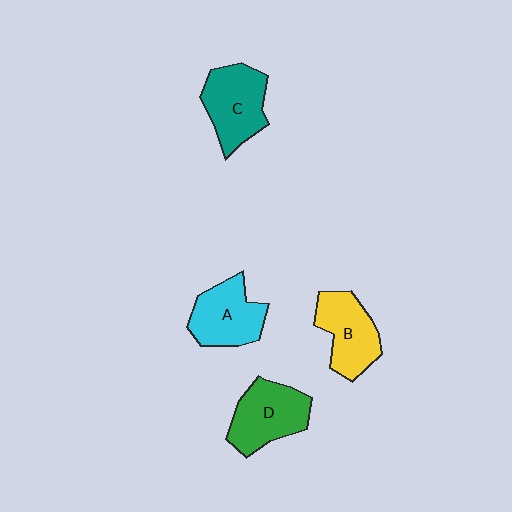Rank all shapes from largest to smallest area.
From largest to smallest: C (teal), D (green), A (cyan), B (yellow).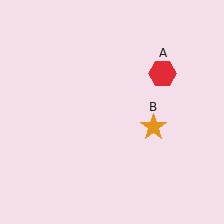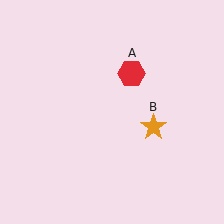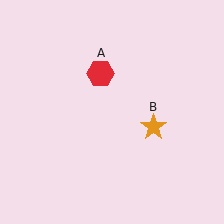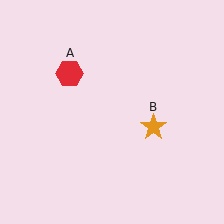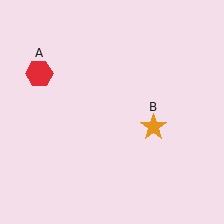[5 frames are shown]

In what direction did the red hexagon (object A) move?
The red hexagon (object A) moved left.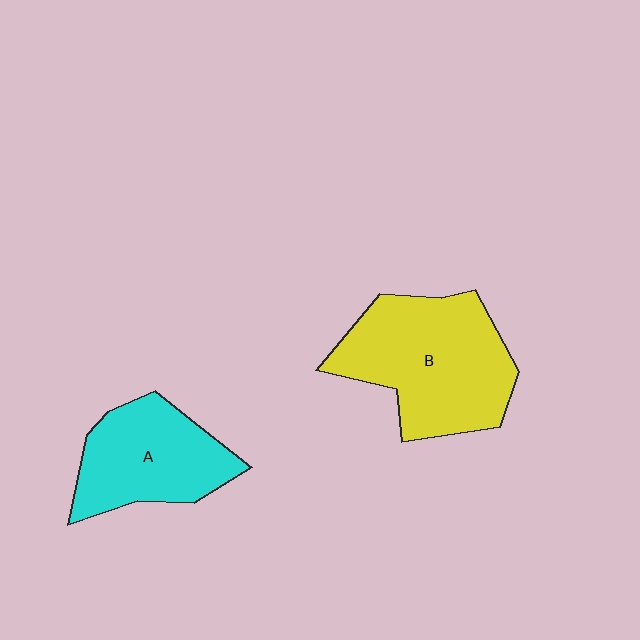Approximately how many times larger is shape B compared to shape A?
Approximately 1.4 times.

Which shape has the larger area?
Shape B (yellow).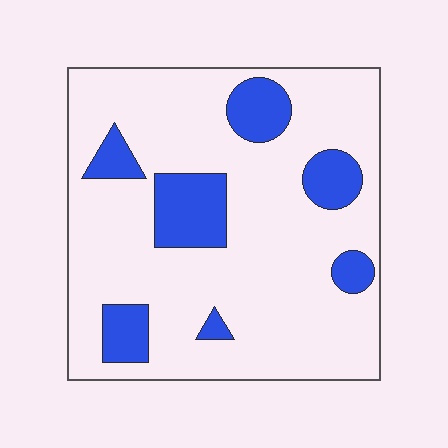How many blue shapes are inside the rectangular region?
7.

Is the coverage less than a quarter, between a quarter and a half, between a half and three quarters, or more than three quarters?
Less than a quarter.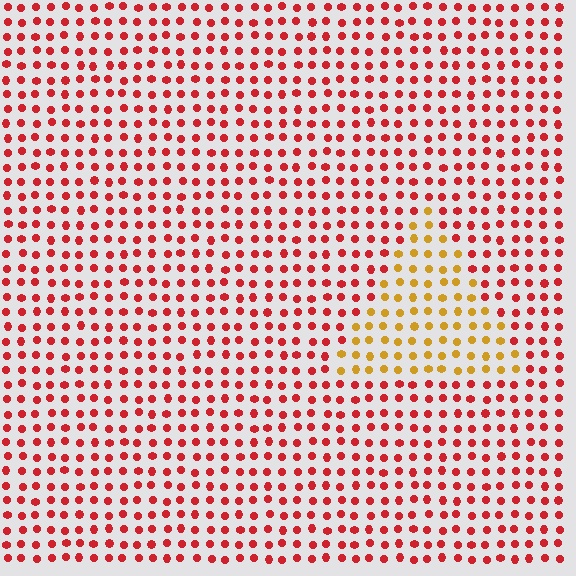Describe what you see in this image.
The image is filled with small red elements in a uniform arrangement. A triangle-shaped region is visible where the elements are tinted to a slightly different hue, forming a subtle color boundary.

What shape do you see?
I see a triangle.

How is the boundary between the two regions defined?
The boundary is defined purely by a slight shift in hue (about 46 degrees). Spacing, size, and orientation are identical on both sides.